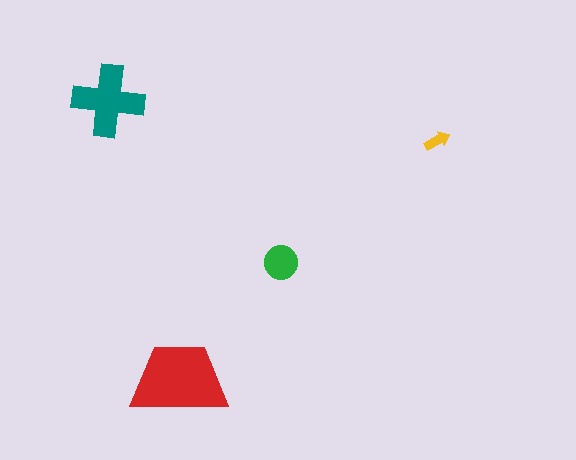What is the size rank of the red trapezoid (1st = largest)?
1st.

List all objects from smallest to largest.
The yellow arrow, the green circle, the teal cross, the red trapezoid.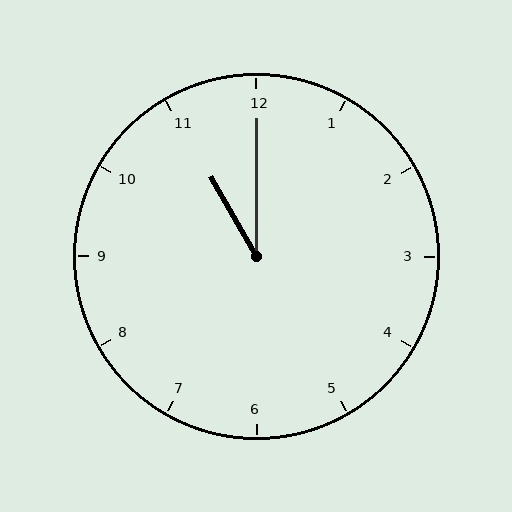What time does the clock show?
11:00.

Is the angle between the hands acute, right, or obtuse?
It is acute.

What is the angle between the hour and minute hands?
Approximately 30 degrees.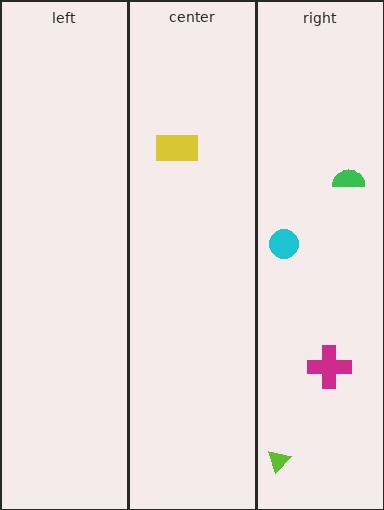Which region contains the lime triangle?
The right region.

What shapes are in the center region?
The yellow rectangle.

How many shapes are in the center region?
1.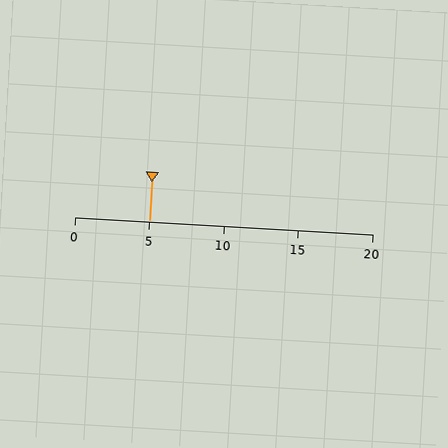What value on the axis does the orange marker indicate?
The marker indicates approximately 5.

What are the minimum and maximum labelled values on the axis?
The axis runs from 0 to 20.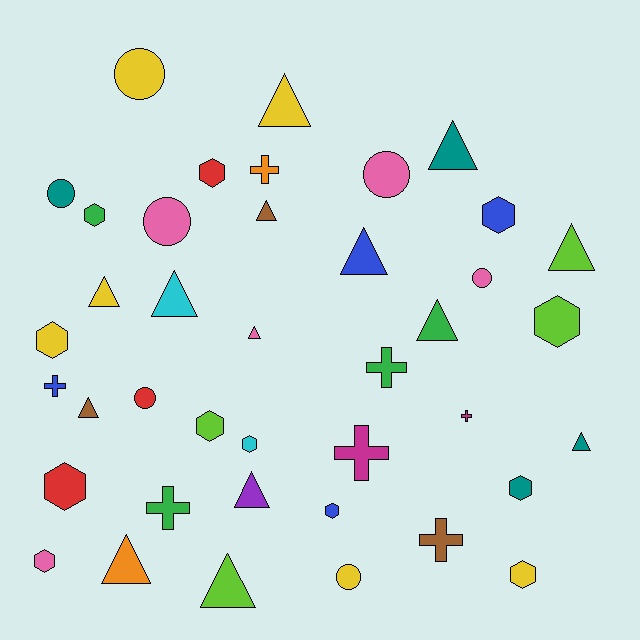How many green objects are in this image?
There are 4 green objects.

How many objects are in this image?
There are 40 objects.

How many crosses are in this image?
There are 7 crosses.